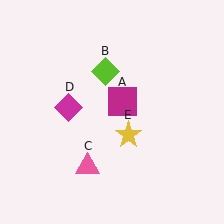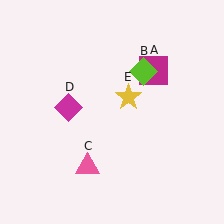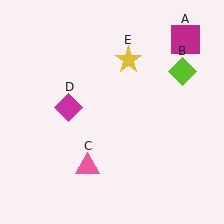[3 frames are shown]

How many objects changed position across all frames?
3 objects changed position: magenta square (object A), lime diamond (object B), yellow star (object E).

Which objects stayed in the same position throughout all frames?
Pink triangle (object C) and magenta diamond (object D) remained stationary.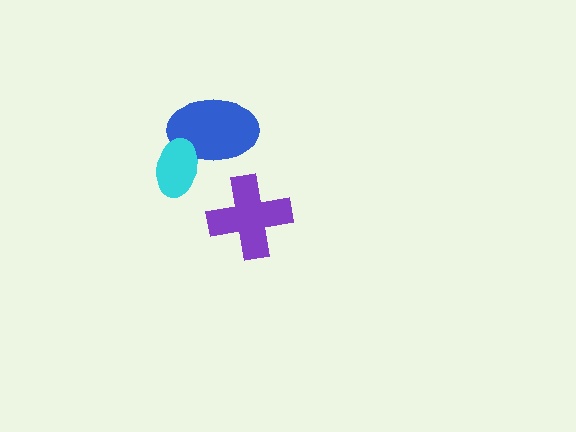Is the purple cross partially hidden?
No, no other shape covers it.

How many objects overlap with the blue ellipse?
1 object overlaps with the blue ellipse.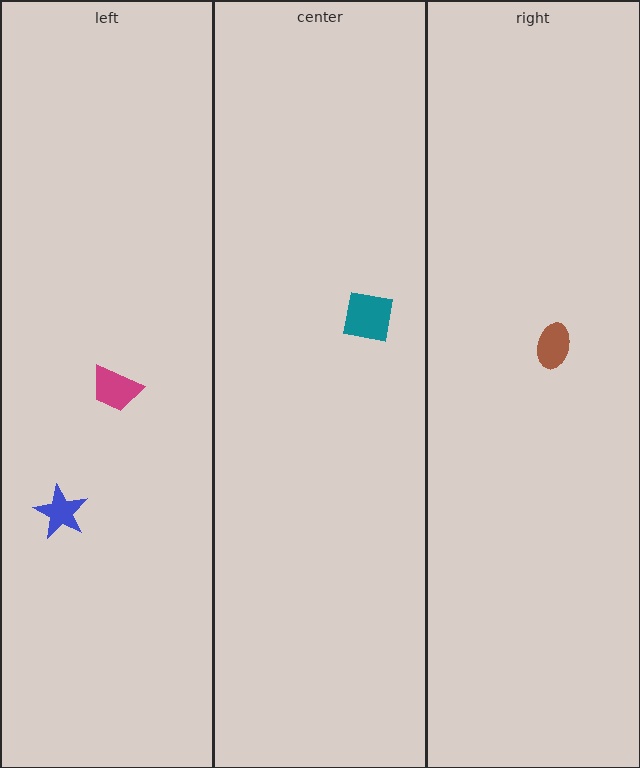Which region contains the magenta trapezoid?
The left region.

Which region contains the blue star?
The left region.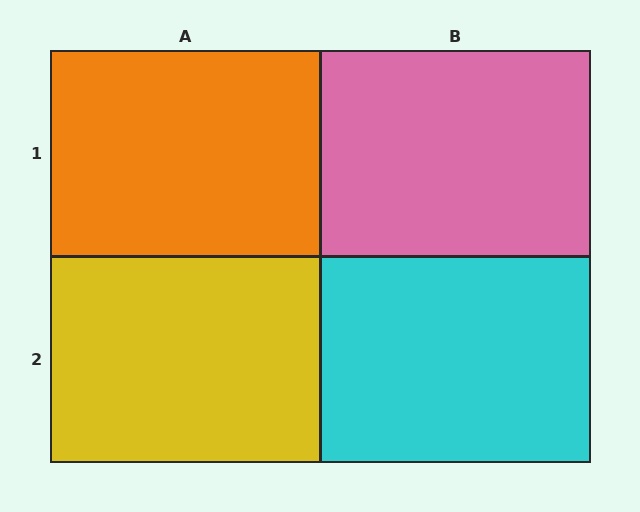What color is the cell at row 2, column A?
Yellow.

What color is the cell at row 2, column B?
Cyan.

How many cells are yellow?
1 cell is yellow.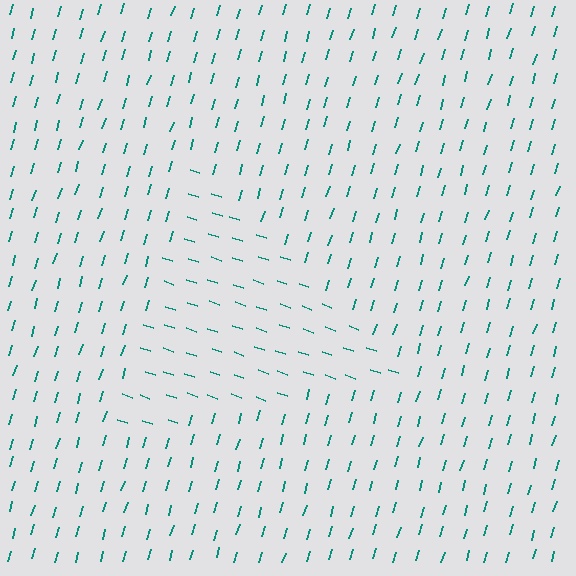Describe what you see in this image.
The image is filled with small teal line segments. A triangle region in the image has lines oriented differently from the surrounding lines, creating a visible texture boundary.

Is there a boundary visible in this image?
Yes, there is a texture boundary formed by a change in line orientation.